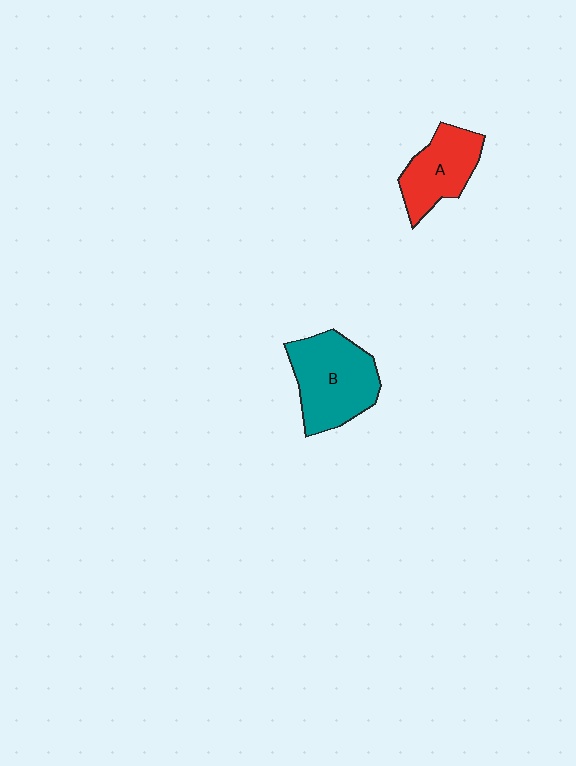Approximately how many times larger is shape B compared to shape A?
Approximately 1.4 times.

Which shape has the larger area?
Shape B (teal).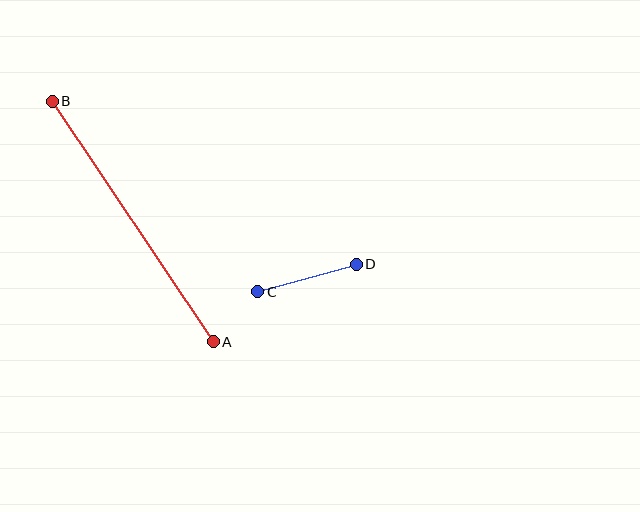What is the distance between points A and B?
The distance is approximately 289 pixels.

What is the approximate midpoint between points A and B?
The midpoint is at approximately (133, 221) pixels.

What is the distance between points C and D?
The distance is approximately 103 pixels.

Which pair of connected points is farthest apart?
Points A and B are farthest apart.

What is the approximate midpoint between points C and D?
The midpoint is at approximately (307, 278) pixels.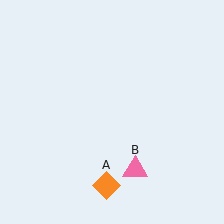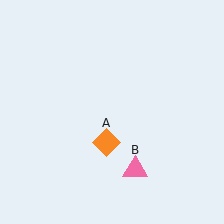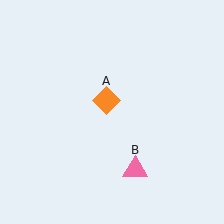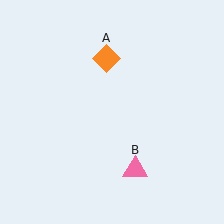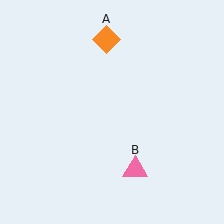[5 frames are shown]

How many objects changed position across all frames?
1 object changed position: orange diamond (object A).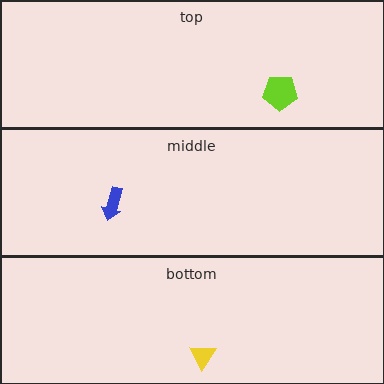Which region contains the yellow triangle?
The bottom region.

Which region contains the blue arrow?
The middle region.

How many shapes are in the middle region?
1.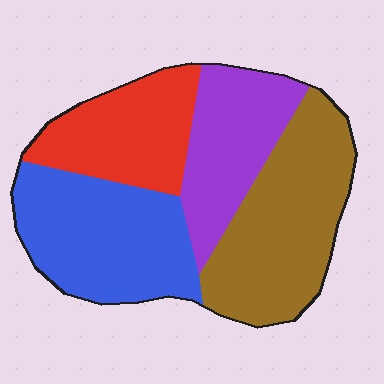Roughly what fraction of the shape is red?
Red covers about 20% of the shape.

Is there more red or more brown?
Brown.